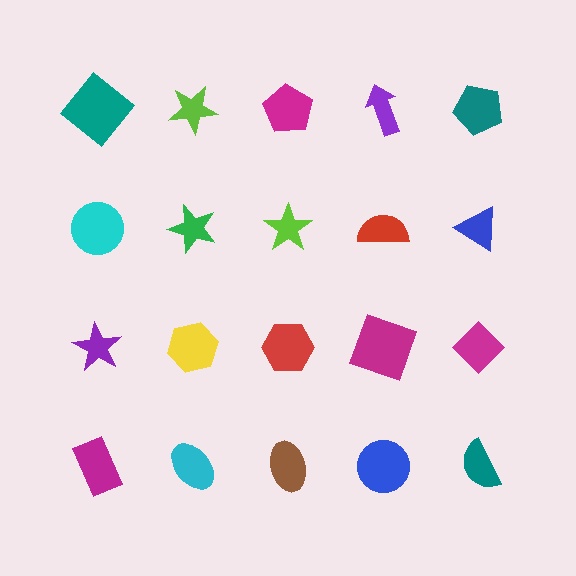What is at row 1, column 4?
A purple arrow.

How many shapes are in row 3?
5 shapes.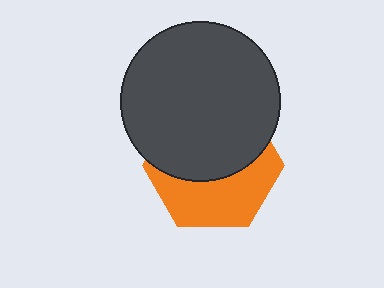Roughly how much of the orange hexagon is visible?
A small part of it is visible (roughly 45%).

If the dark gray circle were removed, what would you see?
You would see the complete orange hexagon.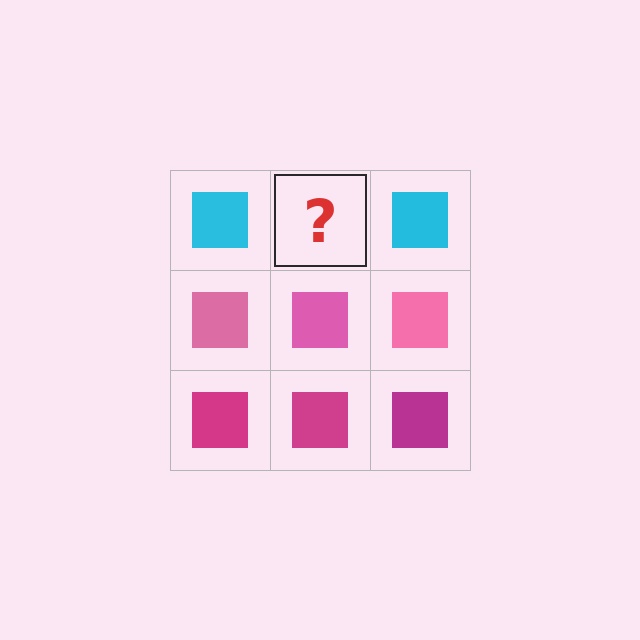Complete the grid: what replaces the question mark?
The question mark should be replaced with a cyan square.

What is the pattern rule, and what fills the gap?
The rule is that each row has a consistent color. The gap should be filled with a cyan square.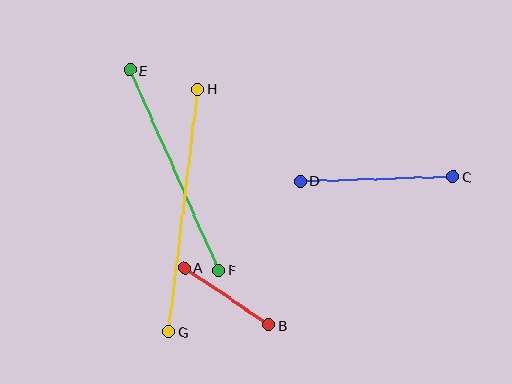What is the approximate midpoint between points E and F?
The midpoint is at approximately (174, 170) pixels.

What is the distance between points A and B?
The distance is approximately 102 pixels.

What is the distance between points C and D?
The distance is approximately 153 pixels.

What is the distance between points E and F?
The distance is approximately 219 pixels.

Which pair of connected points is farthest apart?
Points G and H are farthest apart.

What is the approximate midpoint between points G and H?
The midpoint is at approximately (183, 211) pixels.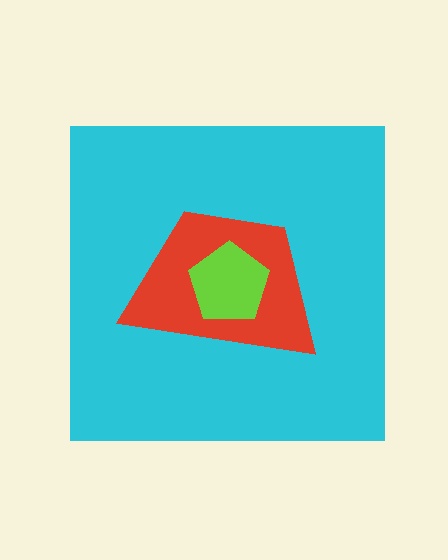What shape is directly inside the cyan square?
The red trapezoid.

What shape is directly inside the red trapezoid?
The lime pentagon.